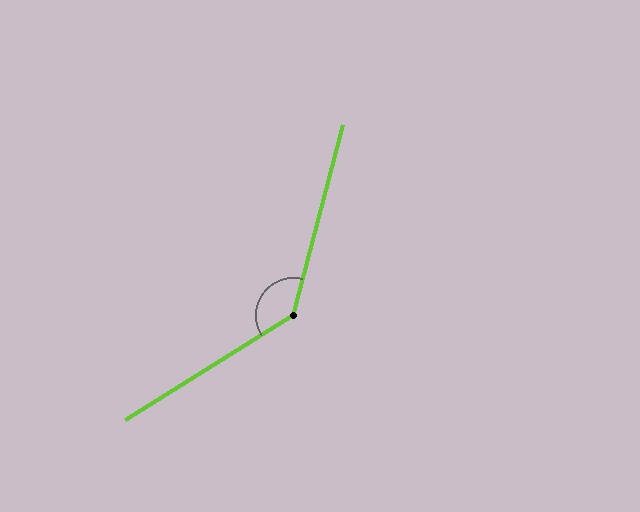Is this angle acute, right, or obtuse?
It is obtuse.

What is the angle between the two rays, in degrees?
Approximately 137 degrees.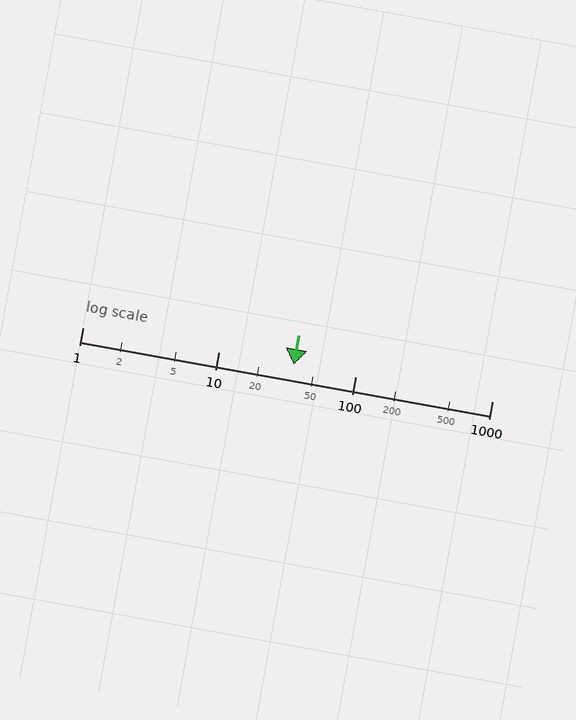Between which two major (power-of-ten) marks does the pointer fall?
The pointer is between 10 and 100.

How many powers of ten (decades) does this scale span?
The scale spans 3 decades, from 1 to 1000.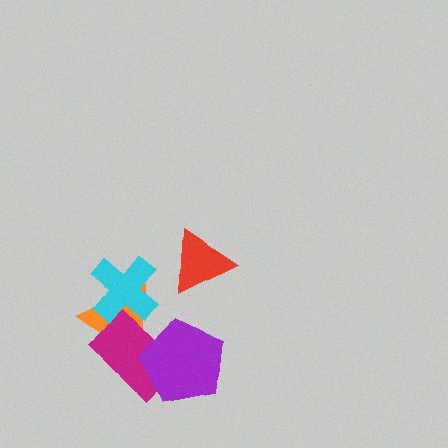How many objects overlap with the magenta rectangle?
3 objects overlap with the magenta rectangle.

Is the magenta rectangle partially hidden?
Yes, it is partially covered by another shape.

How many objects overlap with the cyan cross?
2 objects overlap with the cyan cross.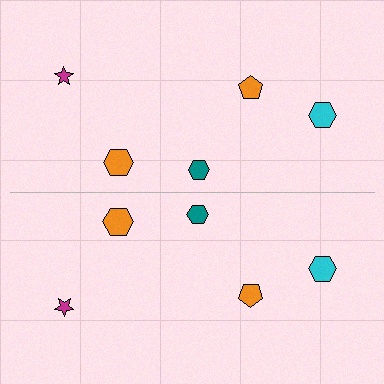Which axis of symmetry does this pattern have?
The pattern has a horizontal axis of symmetry running through the center of the image.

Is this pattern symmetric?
Yes, this pattern has bilateral (reflection) symmetry.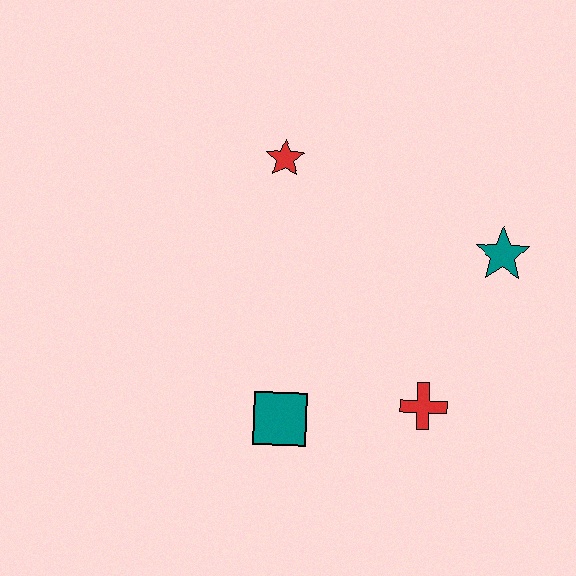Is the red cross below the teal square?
No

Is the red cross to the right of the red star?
Yes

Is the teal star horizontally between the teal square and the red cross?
No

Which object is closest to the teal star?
The red cross is closest to the teal star.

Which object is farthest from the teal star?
The teal square is farthest from the teal star.